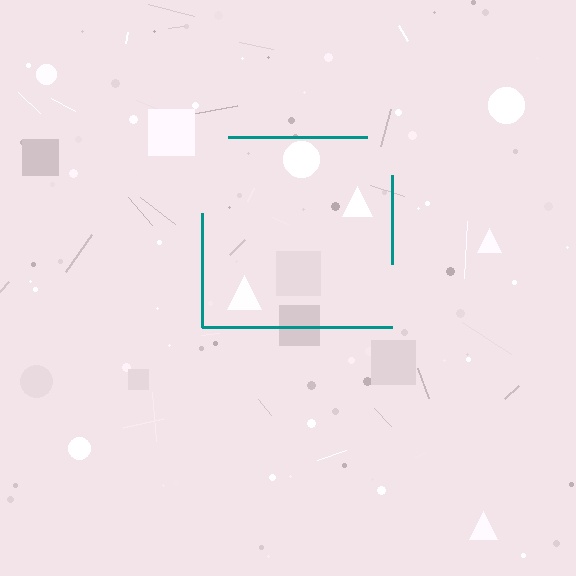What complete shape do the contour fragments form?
The contour fragments form a square.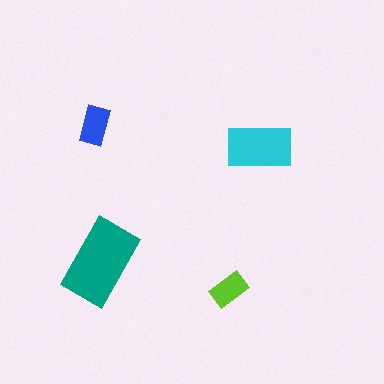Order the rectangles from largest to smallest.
the teal one, the cyan one, the blue one, the lime one.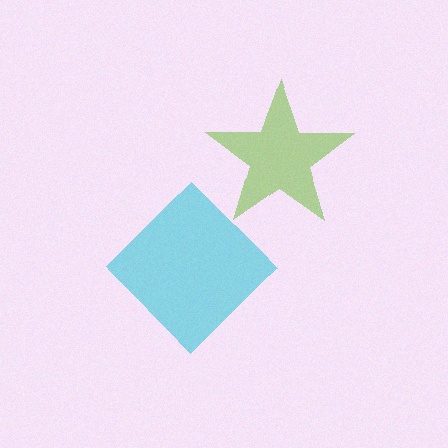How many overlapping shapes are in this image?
There are 2 overlapping shapes in the image.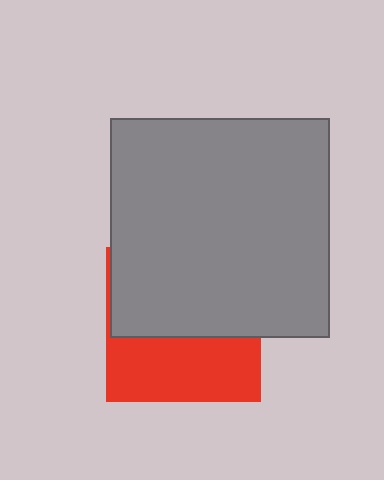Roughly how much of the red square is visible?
A small part of it is visible (roughly 43%).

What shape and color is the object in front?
The object in front is a gray square.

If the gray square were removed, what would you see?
You would see the complete red square.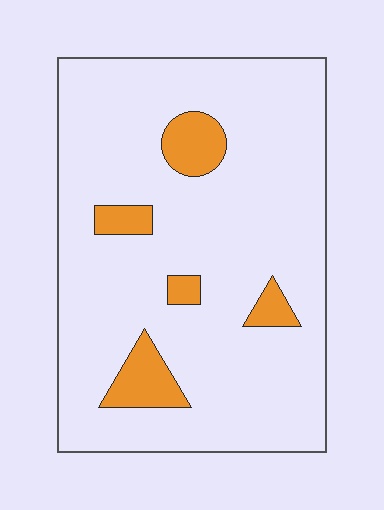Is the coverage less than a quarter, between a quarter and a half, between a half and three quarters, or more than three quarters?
Less than a quarter.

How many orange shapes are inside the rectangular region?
5.